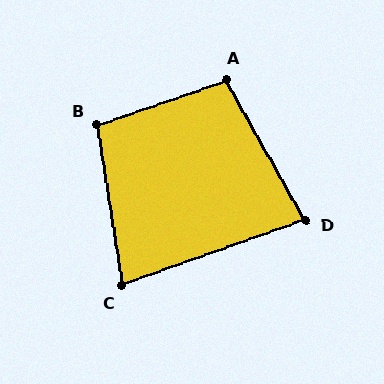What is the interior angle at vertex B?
Approximately 100 degrees (obtuse).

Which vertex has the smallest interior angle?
C, at approximately 80 degrees.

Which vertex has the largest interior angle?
A, at approximately 100 degrees.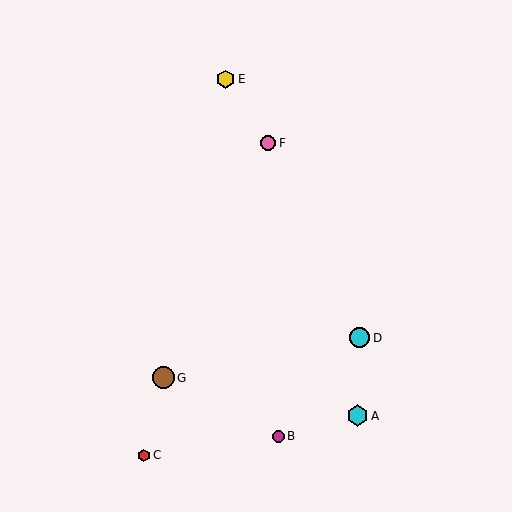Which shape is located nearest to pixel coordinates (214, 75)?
The yellow hexagon (labeled E) at (226, 79) is nearest to that location.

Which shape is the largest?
The brown circle (labeled G) is the largest.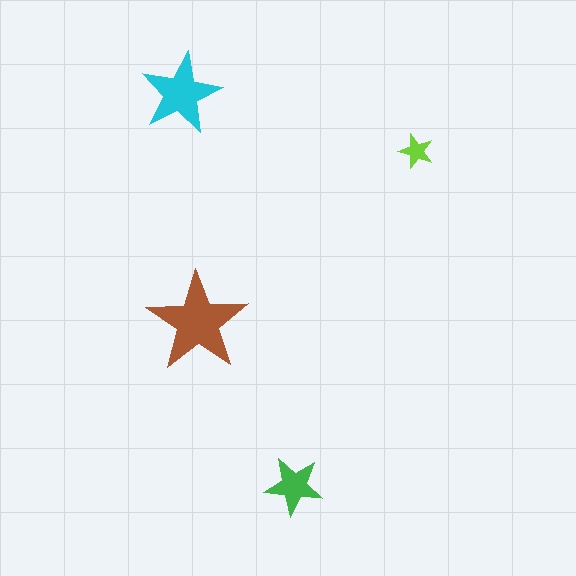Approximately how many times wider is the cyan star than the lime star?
About 2.5 times wider.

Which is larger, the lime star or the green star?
The green one.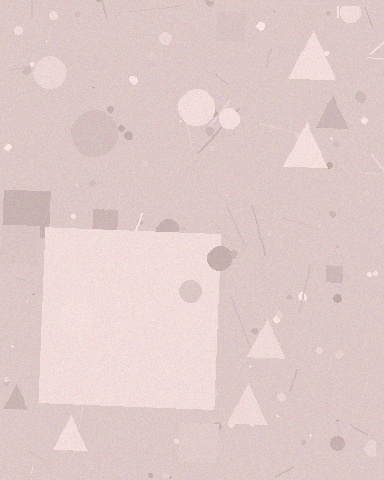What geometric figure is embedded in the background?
A square is embedded in the background.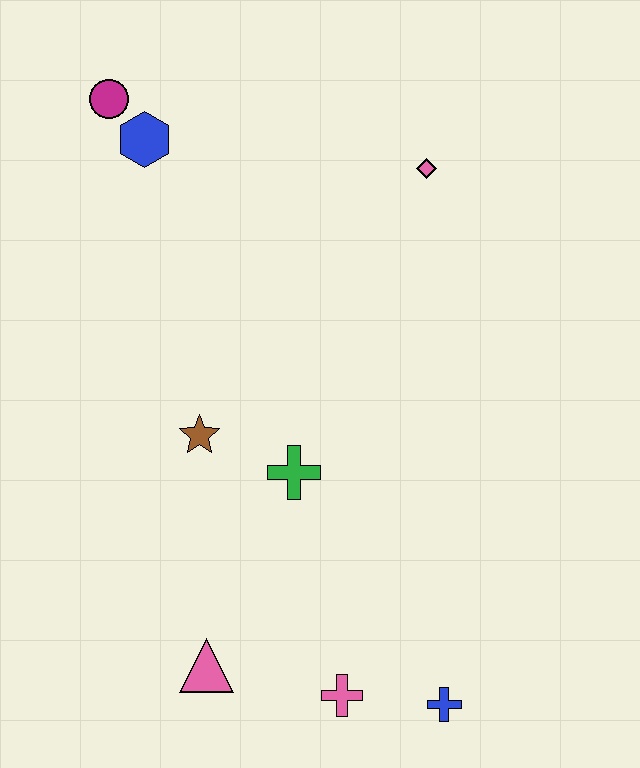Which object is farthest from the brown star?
The blue cross is farthest from the brown star.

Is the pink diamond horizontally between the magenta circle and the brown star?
No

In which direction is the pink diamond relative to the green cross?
The pink diamond is above the green cross.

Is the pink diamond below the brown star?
No